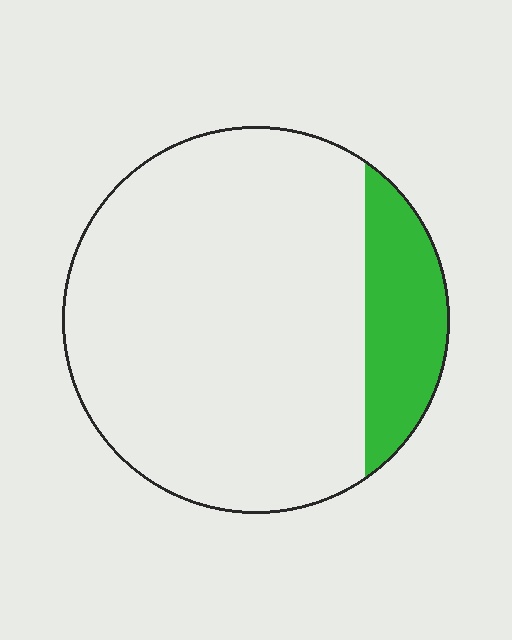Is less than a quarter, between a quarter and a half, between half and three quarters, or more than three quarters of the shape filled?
Less than a quarter.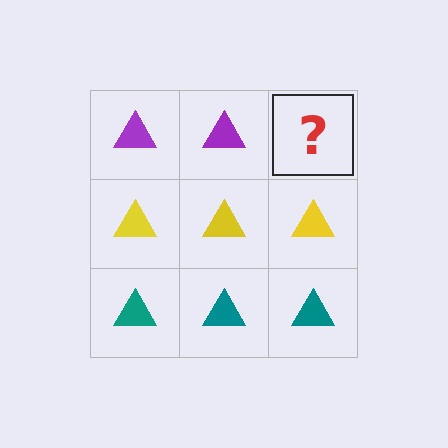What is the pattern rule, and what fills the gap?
The rule is that each row has a consistent color. The gap should be filled with a purple triangle.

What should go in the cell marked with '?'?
The missing cell should contain a purple triangle.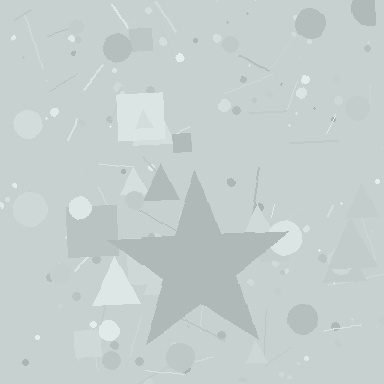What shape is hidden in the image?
A star is hidden in the image.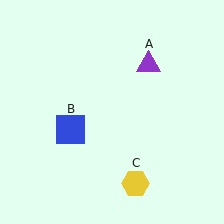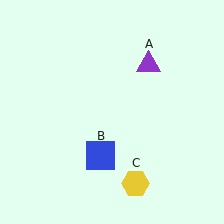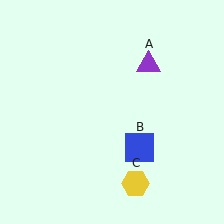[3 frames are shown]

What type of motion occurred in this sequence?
The blue square (object B) rotated counterclockwise around the center of the scene.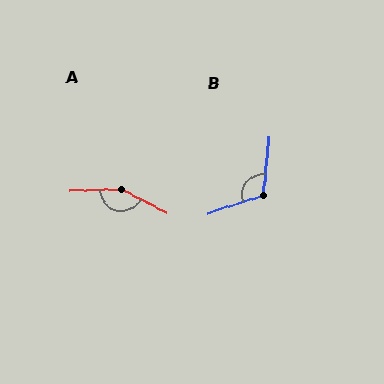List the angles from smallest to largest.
B (114°), A (151°).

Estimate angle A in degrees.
Approximately 151 degrees.